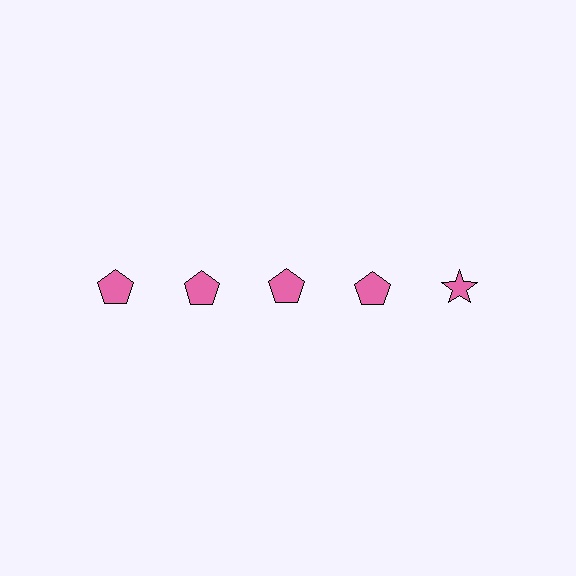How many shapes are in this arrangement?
There are 5 shapes arranged in a grid pattern.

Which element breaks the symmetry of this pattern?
The pink star in the top row, rightmost column breaks the symmetry. All other shapes are pink pentagons.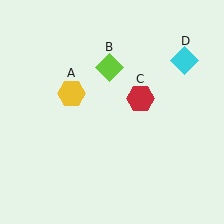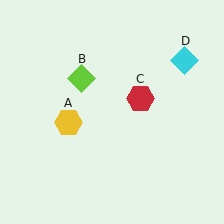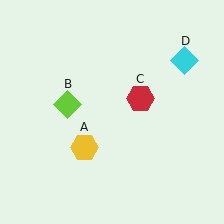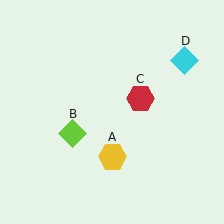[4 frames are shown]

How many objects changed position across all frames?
2 objects changed position: yellow hexagon (object A), lime diamond (object B).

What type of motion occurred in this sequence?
The yellow hexagon (object A), lime diamond (object B) rotated counterclockwise around the center of the scene.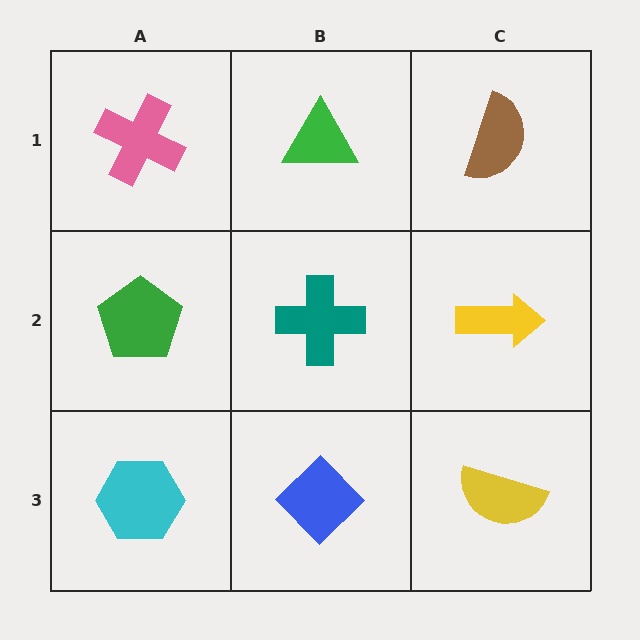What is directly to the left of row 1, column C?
A green triangle.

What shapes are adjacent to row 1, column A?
A green pentagon (row 2, column A), a green triangle (row 1, column B).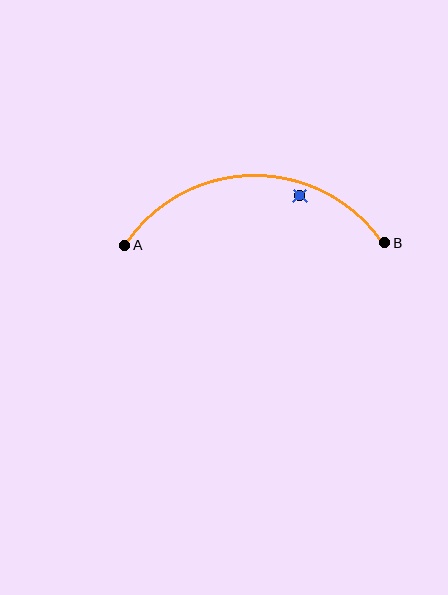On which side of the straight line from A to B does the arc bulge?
The arc bulges above the straight line connecting A and B.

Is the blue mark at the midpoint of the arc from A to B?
No — the blue mark does not lie on the arc at all. It sits slightly inside the curve.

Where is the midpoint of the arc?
The arc midpoint is the point on the curve farthest from the straight line joining A and B. It sits above that line.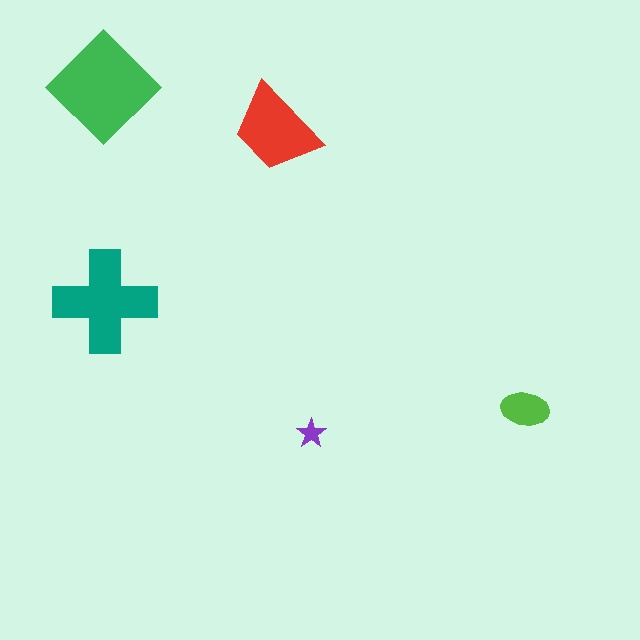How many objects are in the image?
There are 5 objects in the image.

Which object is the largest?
The green diamond.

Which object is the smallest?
The purple star.